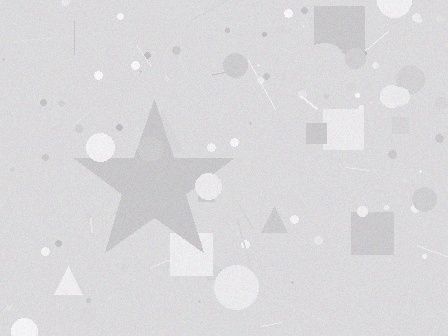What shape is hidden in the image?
A star is hidden in the image.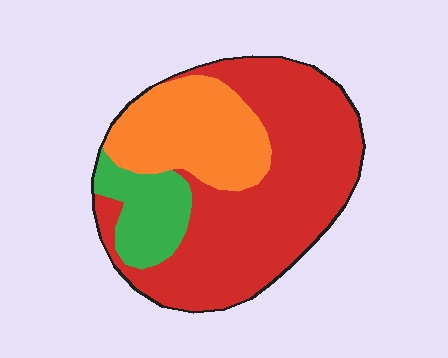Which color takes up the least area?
Green, at roughly 15%.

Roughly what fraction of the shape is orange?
Orange takes up between a sixth and a third of the shape.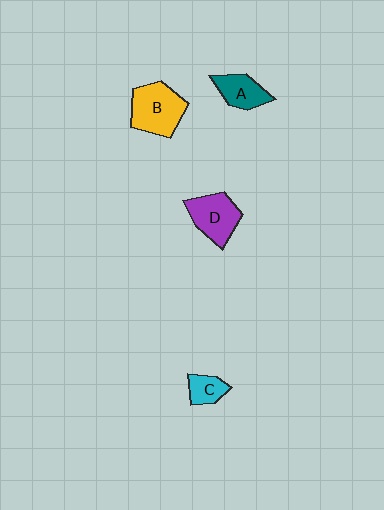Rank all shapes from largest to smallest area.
From largest to smallest: B (yellow), D (purple), A (teal), C (cyan).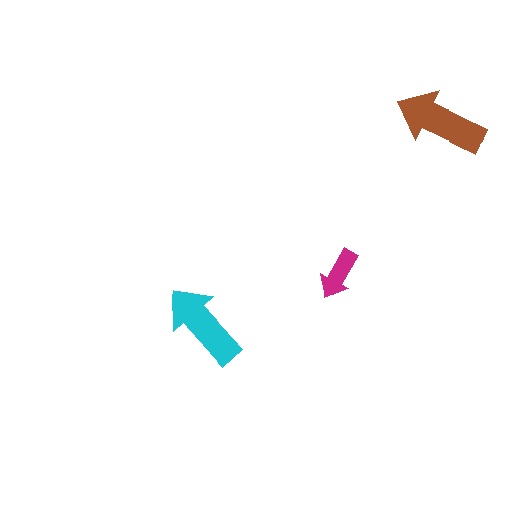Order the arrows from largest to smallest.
the brown one, the cyan one, the magenta one.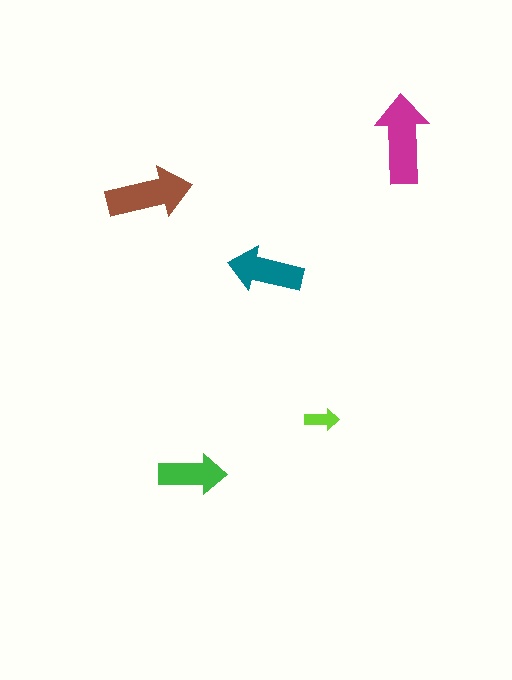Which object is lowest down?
The green arrow is bottommost.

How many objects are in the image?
There are 5 objects in the image.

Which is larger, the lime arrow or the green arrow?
The green one.